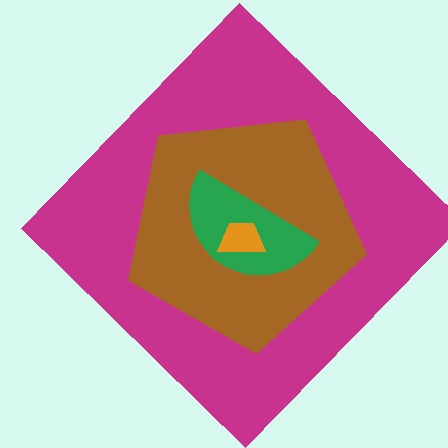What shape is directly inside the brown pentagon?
The green semicircle.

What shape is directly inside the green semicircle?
The orange trapezoid.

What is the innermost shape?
The orange trapezoid.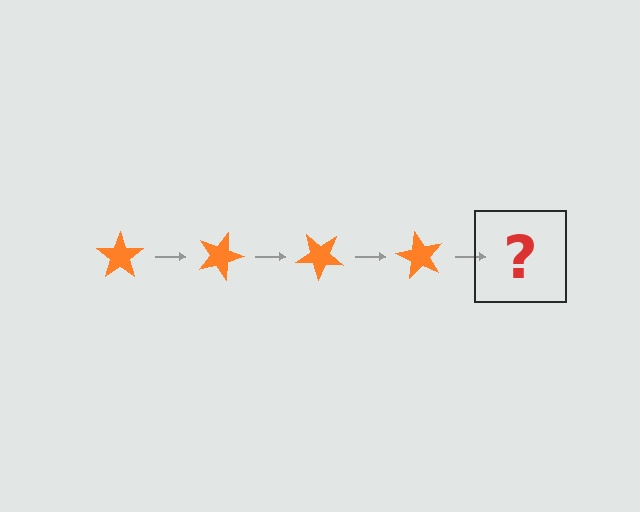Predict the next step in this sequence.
The next step is an orange star rotated 80 degrees.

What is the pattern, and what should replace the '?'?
The pattern is that the star rotates 20 degrees each step. The '?' should be an orange star rotated 80 degrees.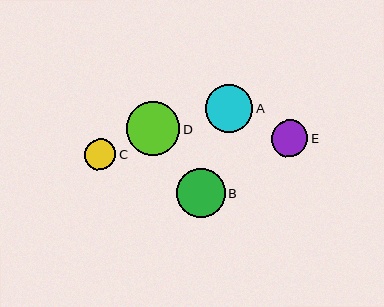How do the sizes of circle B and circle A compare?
Circle B and circle A are approximately the same size.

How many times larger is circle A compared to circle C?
Circle A is approximately 1.5 times the size of circle C.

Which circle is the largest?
Circle D is the largest with a size of approximately 53 pixels.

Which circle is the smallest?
Circle C is the smallest with a size of approximately 32 pixels.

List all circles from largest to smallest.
From largest to smallest: D, B, A, E, C.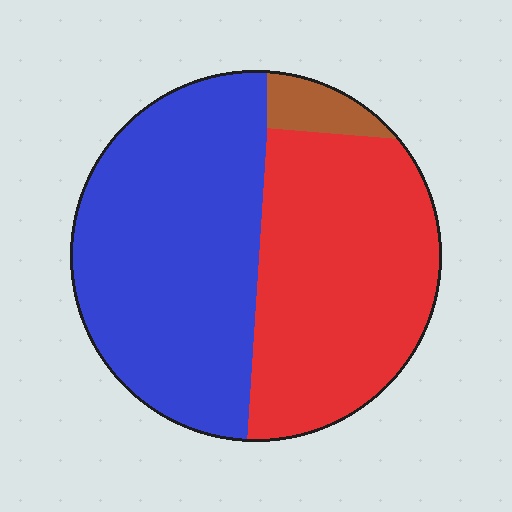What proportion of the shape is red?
Red covers 44% of the shape.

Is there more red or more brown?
Red.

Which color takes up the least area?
Brown, at roughly 5%.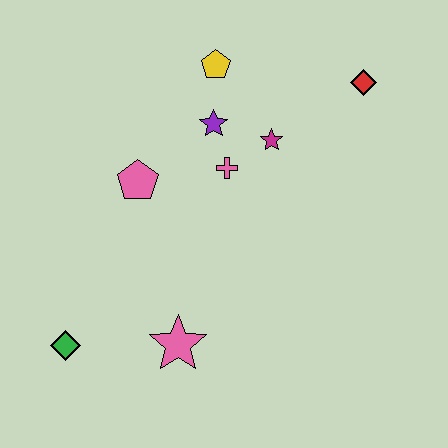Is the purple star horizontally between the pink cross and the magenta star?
No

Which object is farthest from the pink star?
The red diamond is farthest from the pink star.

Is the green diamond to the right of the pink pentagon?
No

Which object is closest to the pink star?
The green diamond is closest to the pink star.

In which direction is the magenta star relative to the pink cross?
The magenta star is to the right of the pink cross.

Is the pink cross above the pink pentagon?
Yes